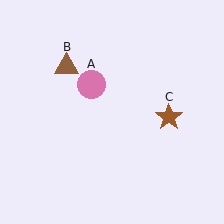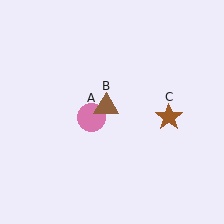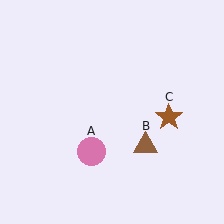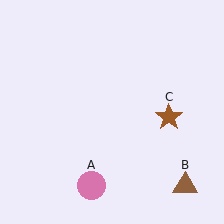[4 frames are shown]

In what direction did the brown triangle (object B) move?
The brown triangle (object B) moved down and to the right.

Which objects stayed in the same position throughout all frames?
Brown star (object C) remained stationary.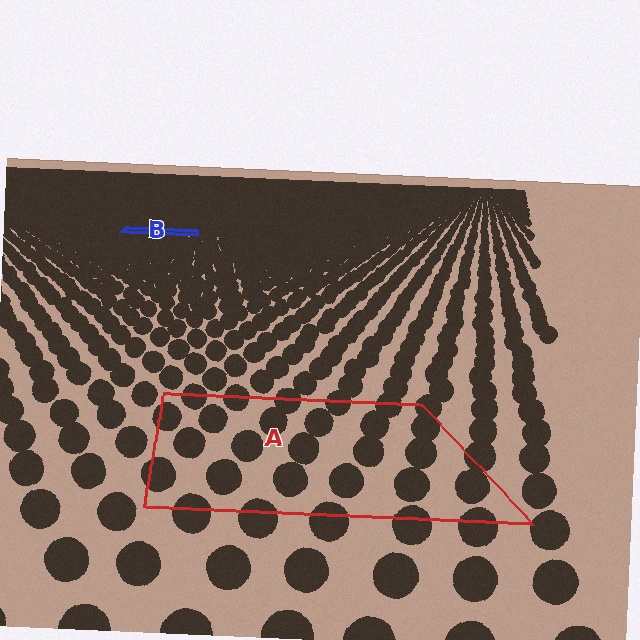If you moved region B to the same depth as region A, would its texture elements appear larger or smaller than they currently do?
They would appear larger. At a closer depth, the same texture elements are projected at a bigger on-screen size.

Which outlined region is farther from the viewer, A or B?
Region B is farther from the viewer — the texture elements inside it appear smaller and more densely packed.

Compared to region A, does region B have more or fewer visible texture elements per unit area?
Region B has more texture elements per unit area — they are packed more densely because it is farther away.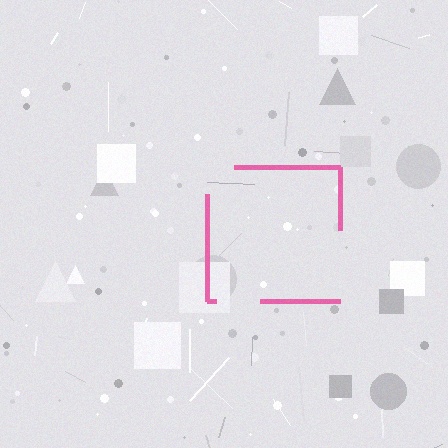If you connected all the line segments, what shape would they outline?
They would outline a square.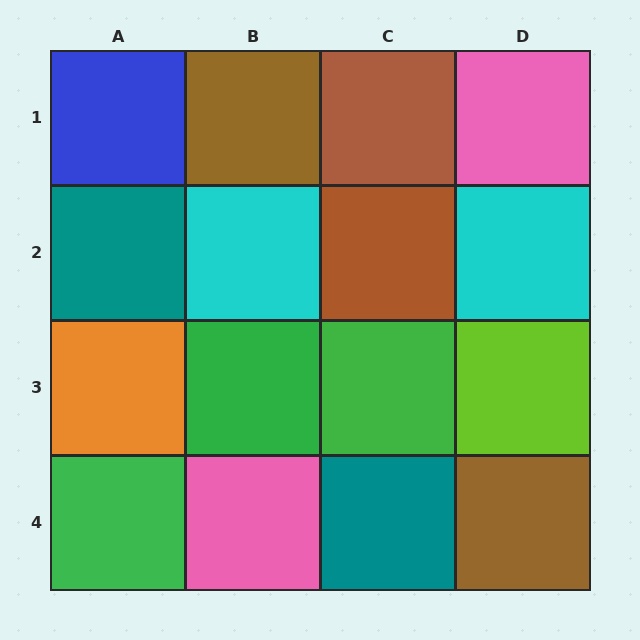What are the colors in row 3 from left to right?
Orange, green, green, lime.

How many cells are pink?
2 cells are pink.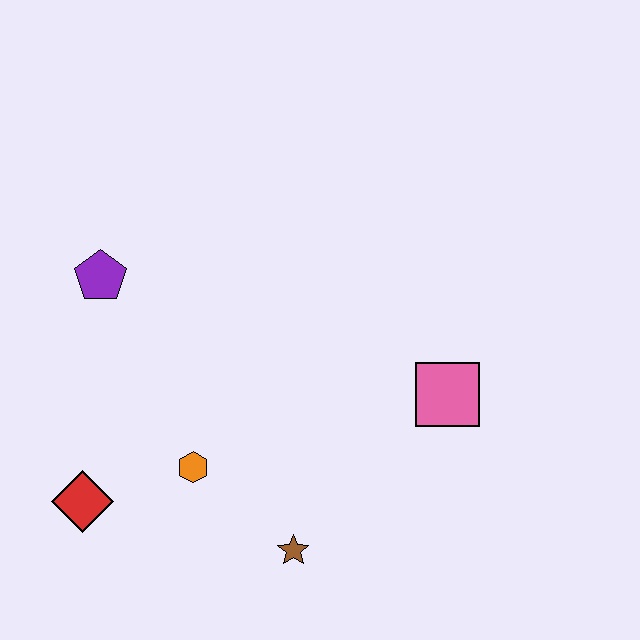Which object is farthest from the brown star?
The purple pentagon is farthest from the brown star.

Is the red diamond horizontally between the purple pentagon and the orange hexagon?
No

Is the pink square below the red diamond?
No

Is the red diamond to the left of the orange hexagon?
Yes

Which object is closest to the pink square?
The brown star is closest to the pink square.